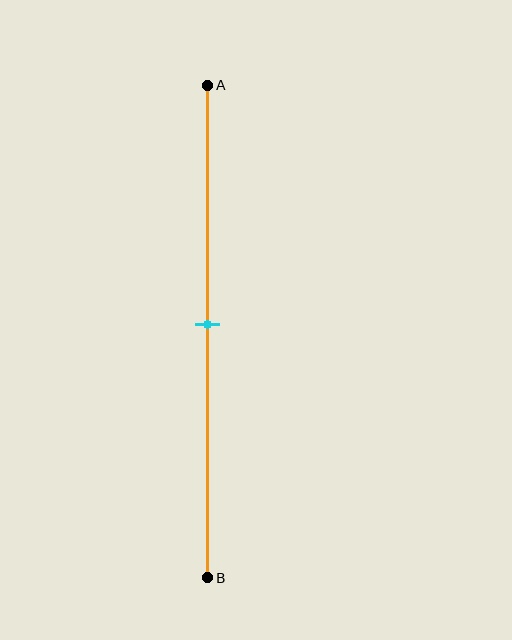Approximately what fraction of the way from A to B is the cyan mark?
The cyan mark is approximately 50% of the way from A to B.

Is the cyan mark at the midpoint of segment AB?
Yes, the mark is approximately at the midpoint.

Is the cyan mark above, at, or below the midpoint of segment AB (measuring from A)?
The cyan mark is approximately at the midpoint of segment AB.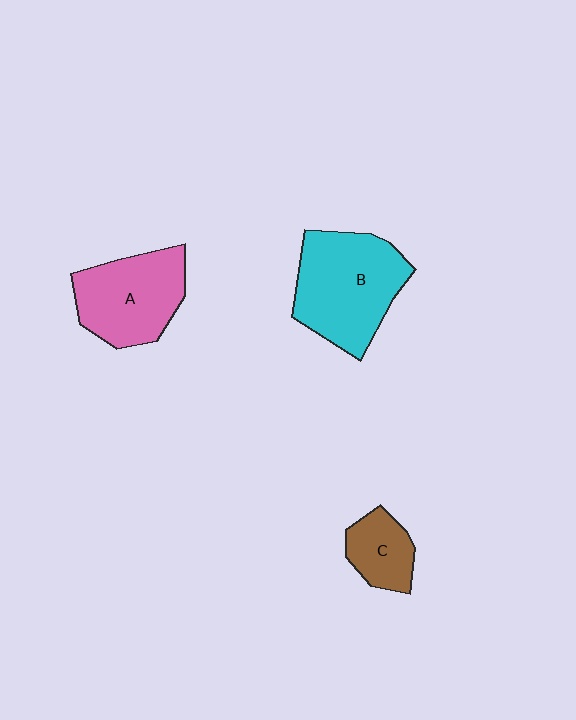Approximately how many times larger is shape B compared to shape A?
Approximately 1.2 times.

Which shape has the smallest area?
Shape C (brown).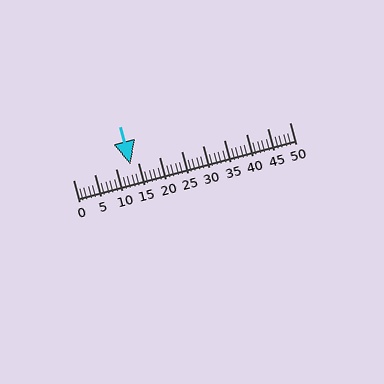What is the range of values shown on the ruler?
The ruler shows values from 0 to 50.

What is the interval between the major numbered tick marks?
The major tick marks are spaced 5 units apart.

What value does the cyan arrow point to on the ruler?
The cyan arrow points to approximately 13.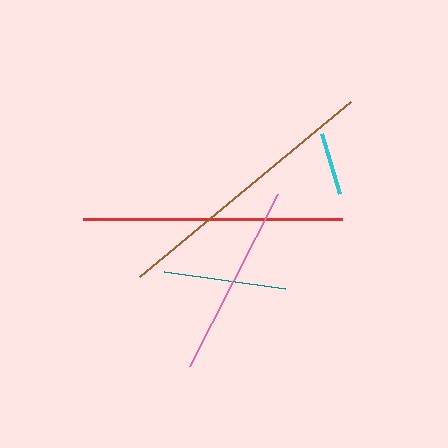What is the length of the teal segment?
The teal segment is approximately 122 pixels long.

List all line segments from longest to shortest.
From longest to shortest: brown, red, pink, teal, cyan.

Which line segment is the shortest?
The cyan line is the shortest at approximately 63 pixels.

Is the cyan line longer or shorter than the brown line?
The brown line is longer than the cyan line.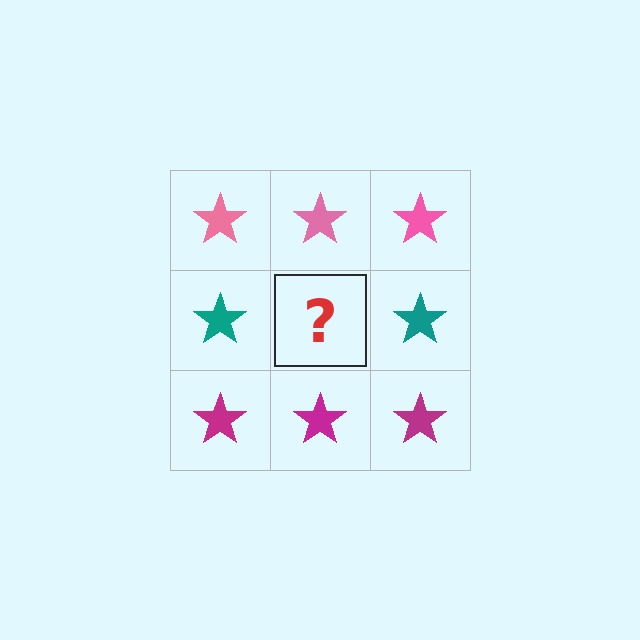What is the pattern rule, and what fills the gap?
The rule is that each row has a consistent color. The gap should be filled with a teal star.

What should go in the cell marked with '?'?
The missing cell should contain a teal star.